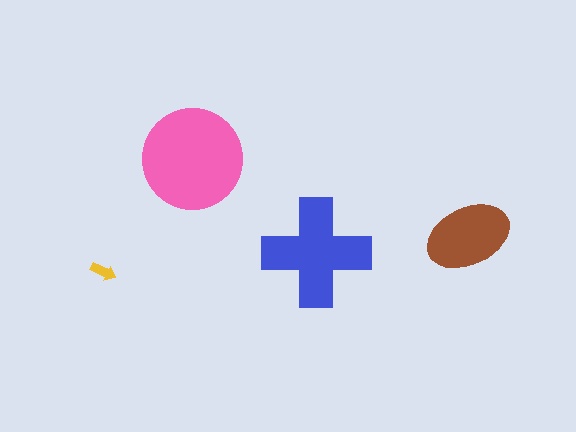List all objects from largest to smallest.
The pink circle, the blue cross, the brown ellipse, the yellow arrow.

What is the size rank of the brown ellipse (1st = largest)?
3rd.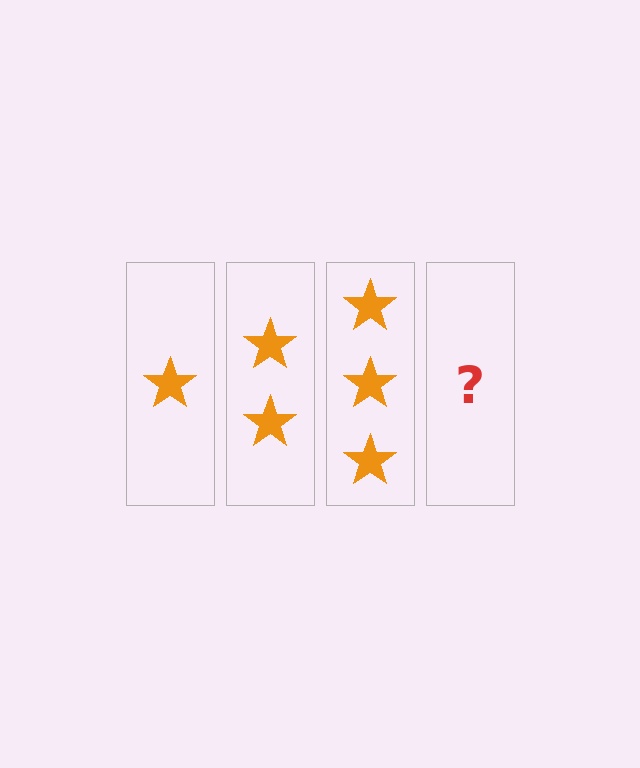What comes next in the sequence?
The next element should be 4 stars.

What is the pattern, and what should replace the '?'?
The pattern is that each step adds one more star. The '?' should be 4 stars.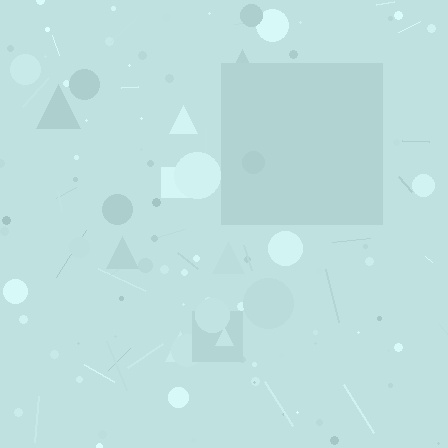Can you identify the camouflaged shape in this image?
The camouflaged shape is a square.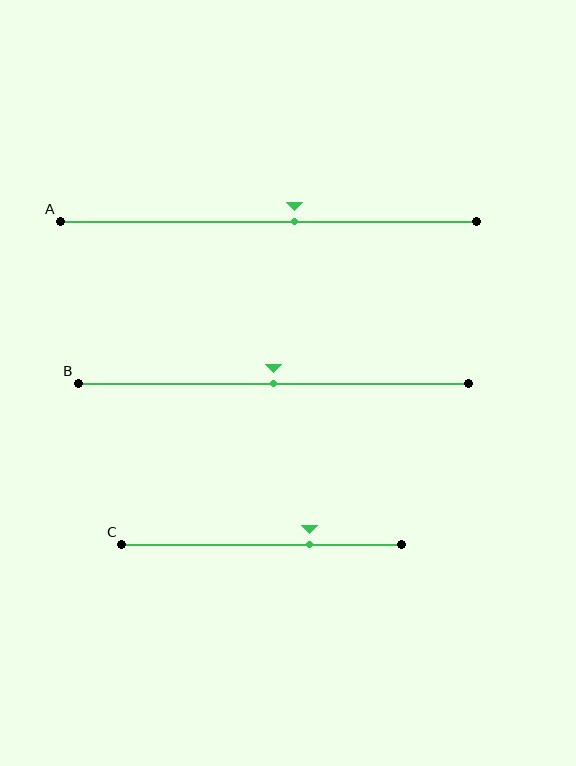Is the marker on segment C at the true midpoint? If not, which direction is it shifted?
No, the marker on segment C is shifted to the right by about 17% of the segment length.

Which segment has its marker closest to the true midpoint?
Segment B has its marker closest to the true midpoint.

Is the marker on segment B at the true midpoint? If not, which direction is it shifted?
Yes, the marker on segment B is at the true midpoint.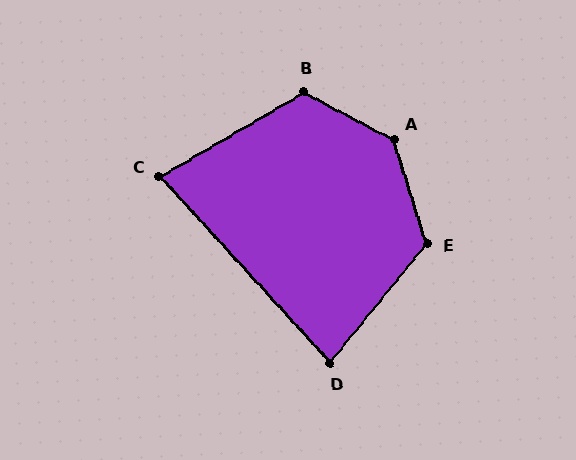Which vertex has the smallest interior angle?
C, at approximately 78 degrees.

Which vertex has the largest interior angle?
A, at approximately 135 degrees.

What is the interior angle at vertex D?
Approximately 82 degrees (acute).